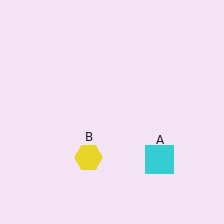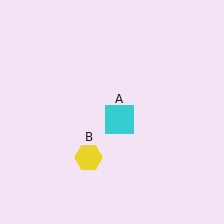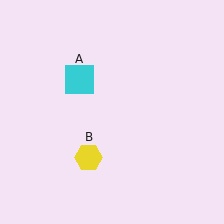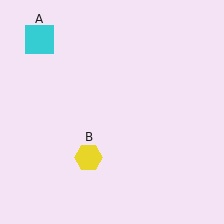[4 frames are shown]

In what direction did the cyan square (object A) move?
The cyan square (object A) moved up and to the left.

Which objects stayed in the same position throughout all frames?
Yellow hexagon (object B) remained stationary.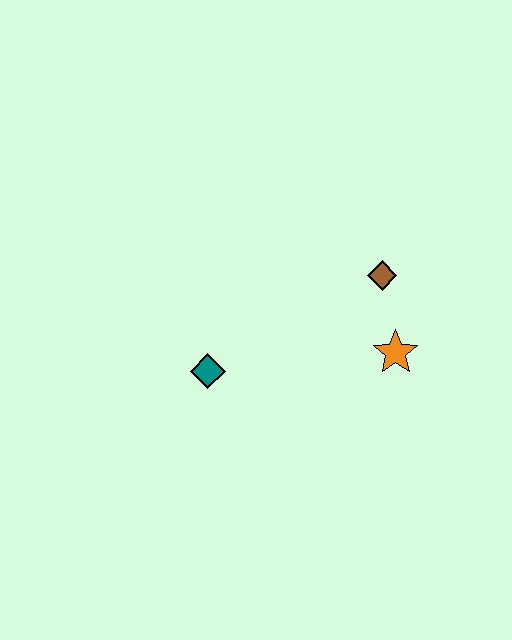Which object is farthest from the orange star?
The teal diamond is farthest from the orange star.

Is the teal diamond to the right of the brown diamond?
No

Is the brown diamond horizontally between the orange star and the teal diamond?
Yes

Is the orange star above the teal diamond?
Yes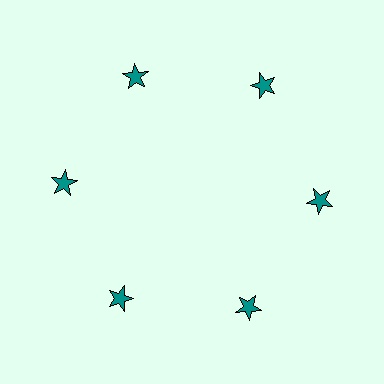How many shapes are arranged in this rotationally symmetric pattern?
There are 6 shapes, arranged in 6 groups of 1.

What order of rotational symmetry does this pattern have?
This pattern has 6-fold rotational symmetry.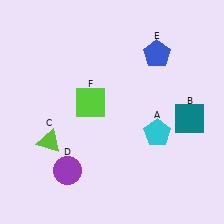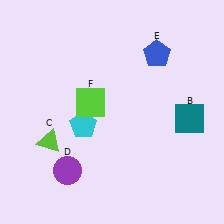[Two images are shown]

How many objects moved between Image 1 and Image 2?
1 object moved between the two images.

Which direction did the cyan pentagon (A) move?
The cyan pentagon (A) moved left.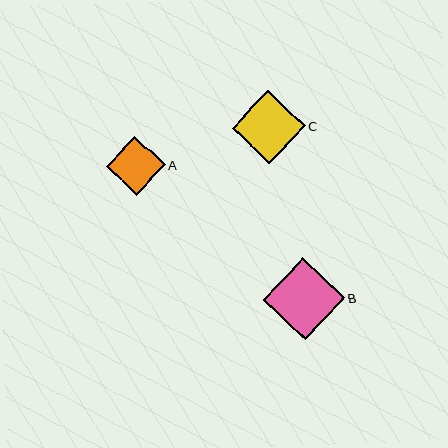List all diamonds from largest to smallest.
From largest to smallest: B, C, A.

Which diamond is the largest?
Diamond B is the largest with a size of approximately 82 pixels.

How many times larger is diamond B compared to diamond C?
Diamond B is approximately 1.1 times the size of diamond C.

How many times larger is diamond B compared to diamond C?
Diamond B is approximately 1.1 times the size of diamond C.